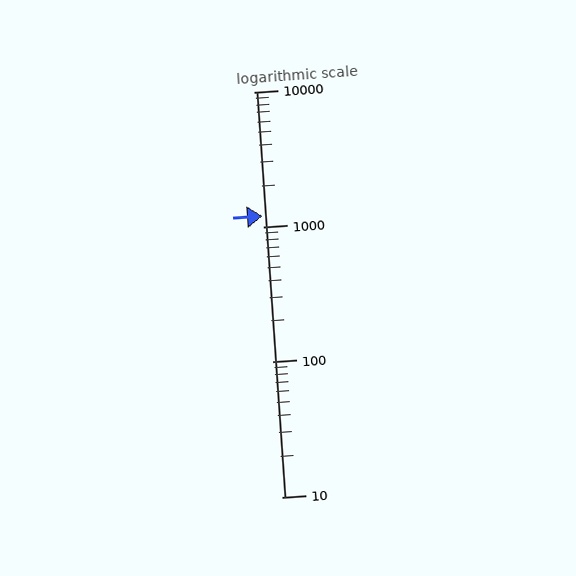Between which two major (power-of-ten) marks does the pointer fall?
The pointer is between 1000 and 10000.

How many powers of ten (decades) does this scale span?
The scale spans 3 decades, from 10 to 10000.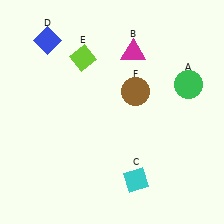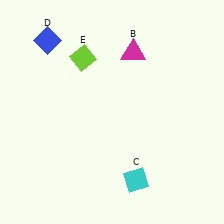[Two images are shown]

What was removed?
The brown circle (F), the green circle (A) were removed in Image 2.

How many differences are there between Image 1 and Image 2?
There are 2 differences between the two images.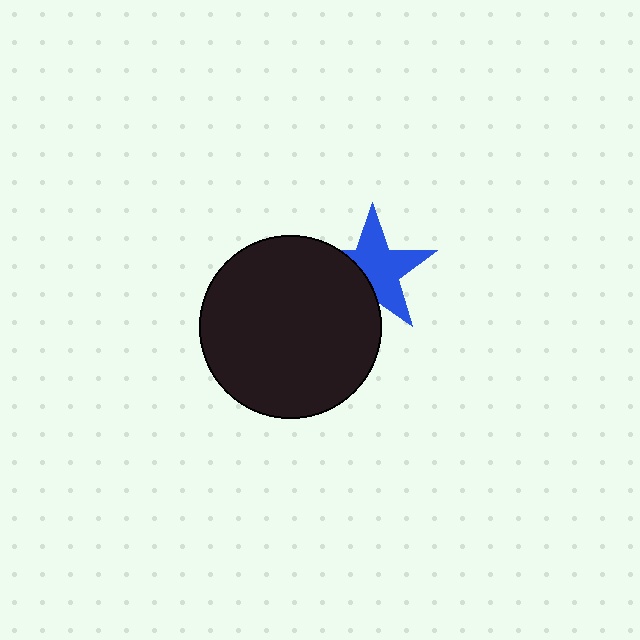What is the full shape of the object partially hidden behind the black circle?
The partially hidden object is a blue star.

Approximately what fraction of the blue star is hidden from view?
Roughly 35% of the blue star is hidden behind the black circle.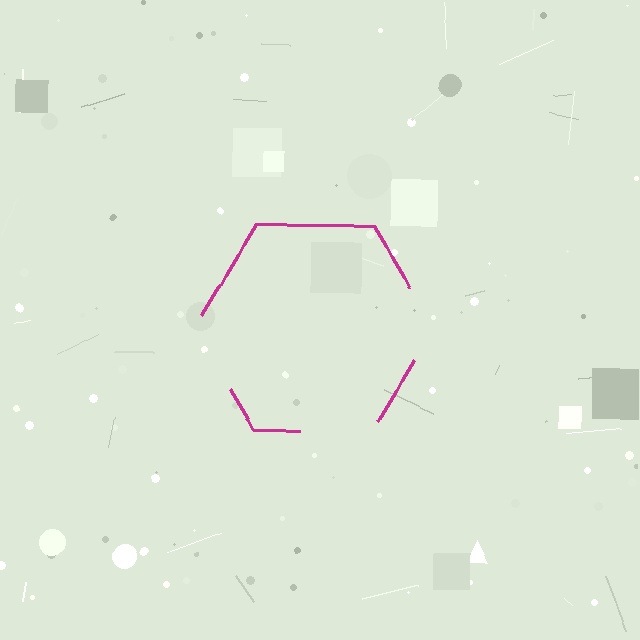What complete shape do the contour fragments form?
The contour fragments form a hexagon.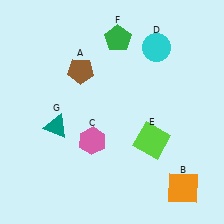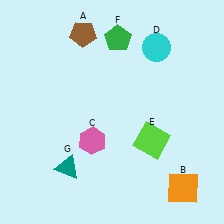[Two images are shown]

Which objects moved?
The objects that moved are: the brown pentagon (A), the teal triangle (G).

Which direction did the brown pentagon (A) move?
The brown pentagon (A) moved up.